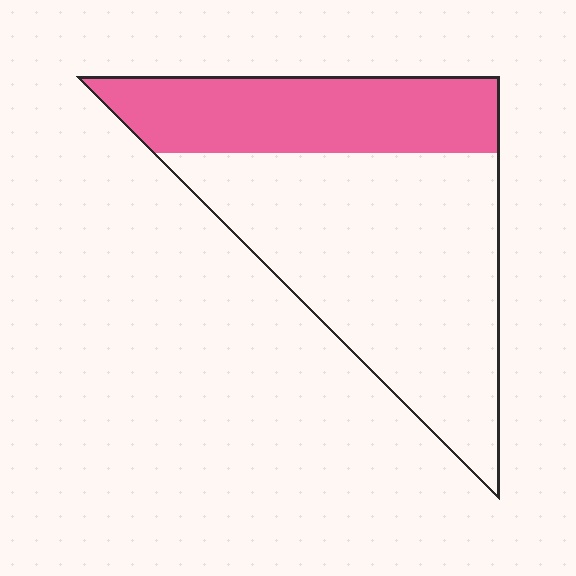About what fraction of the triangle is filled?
About one third (1/3).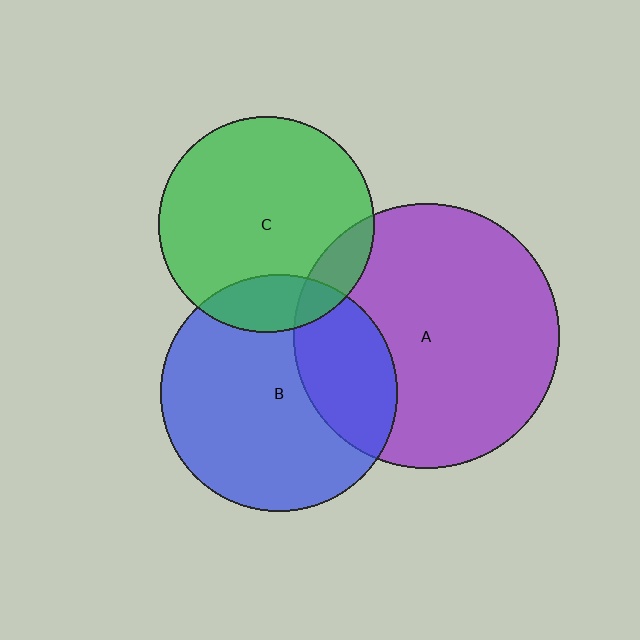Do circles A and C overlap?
Yes.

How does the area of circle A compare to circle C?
Approximately 1.5 times.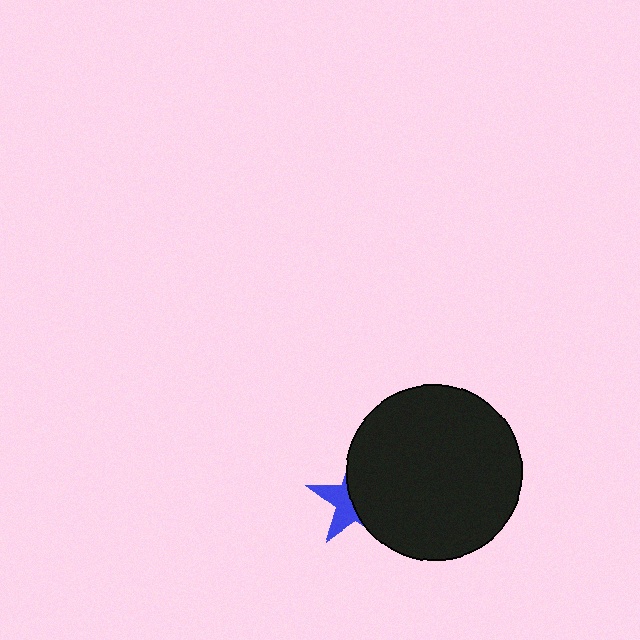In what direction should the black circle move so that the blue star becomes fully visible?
The black circle should move right. That is the shortest direction to clear the overlap and leave the blue star fully visible.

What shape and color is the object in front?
The object in front is a black circle.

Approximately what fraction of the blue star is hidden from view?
Roughly 61% of the blue star is hidden behind the black circle.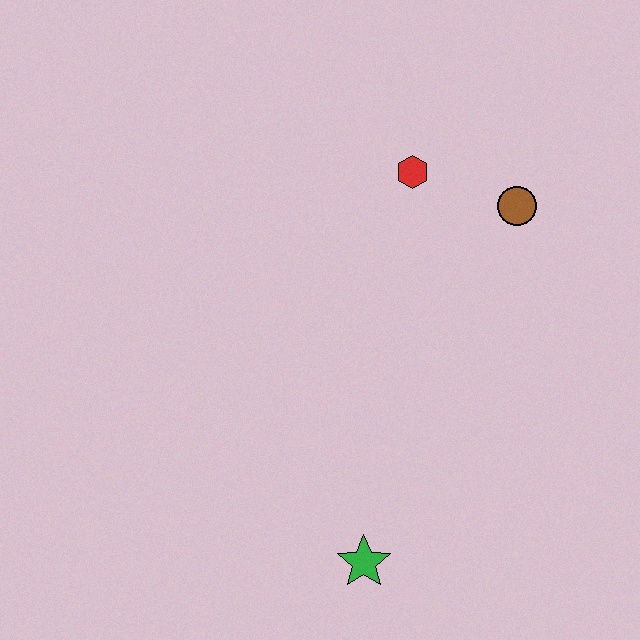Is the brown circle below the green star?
No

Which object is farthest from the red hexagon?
The green star is farthest from the red hexagon.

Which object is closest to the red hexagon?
The brown circle is closest to the red hexagon.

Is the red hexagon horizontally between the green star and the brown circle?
Yes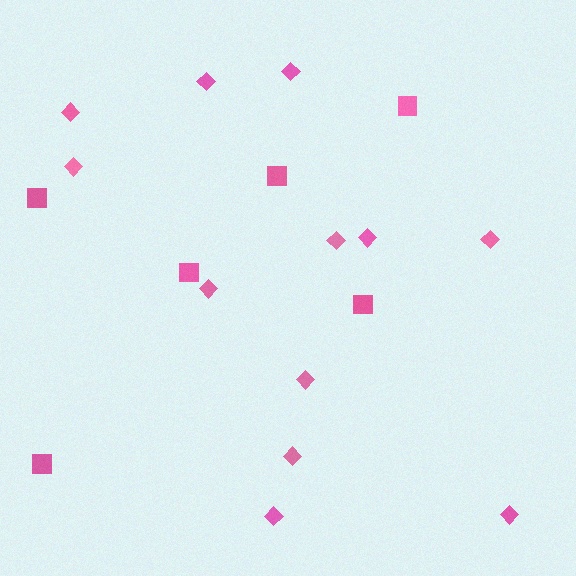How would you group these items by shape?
There are 2 groups: one group of diamonds (12) and one group of squares (6).